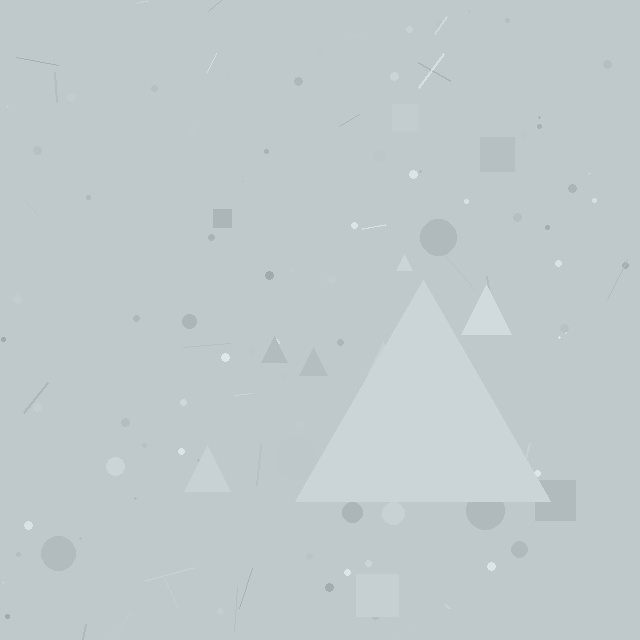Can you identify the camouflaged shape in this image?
The camouflaged shape is a triangle.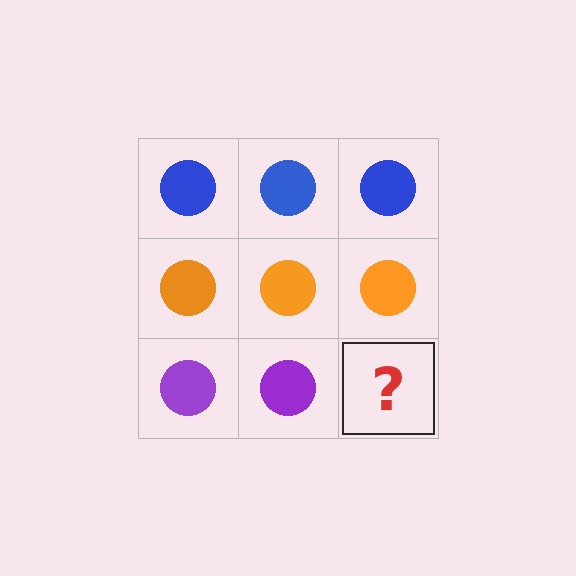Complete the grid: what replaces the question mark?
The question mark should be replaced with a purple circle.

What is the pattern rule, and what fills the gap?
The rule is that each row has a consistent color. The gap should be filled with a purple circle.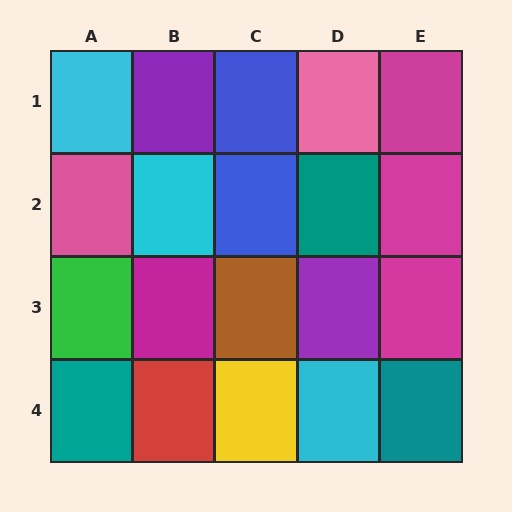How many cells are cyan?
3 cells are cyan.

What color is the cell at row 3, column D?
Purple.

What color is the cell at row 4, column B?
Red.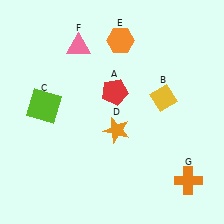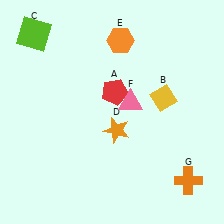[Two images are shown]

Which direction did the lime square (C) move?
The lime square (C) moved up.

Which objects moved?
The objects that moved are: the lime square (C), the pink triangle (F).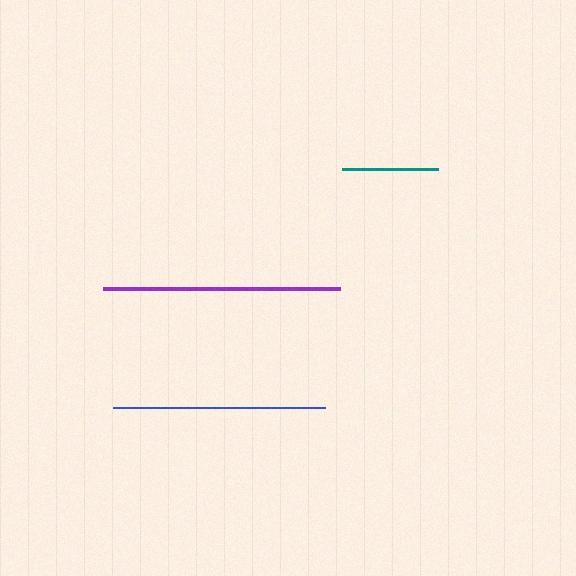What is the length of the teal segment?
The teal segment is approximately 96 pixels long.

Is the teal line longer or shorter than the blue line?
The blue line is longer than the teal line.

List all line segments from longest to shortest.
From longest to shortest: purple, blue, teal.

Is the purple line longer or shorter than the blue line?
The purple line is longer than the blue line.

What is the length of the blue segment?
The blue segment is approximately 212 pixels long.